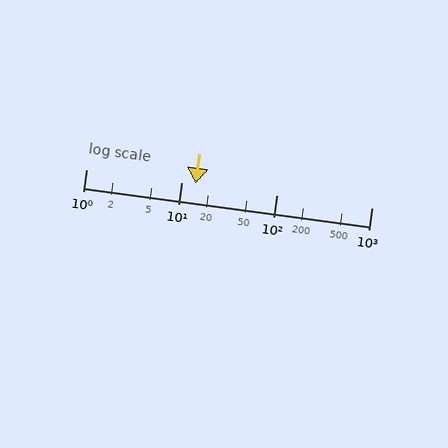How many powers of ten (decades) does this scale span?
The scale spans 3 decades, from 1 to 1000.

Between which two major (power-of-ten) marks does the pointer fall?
The pointer is between 10 and 100.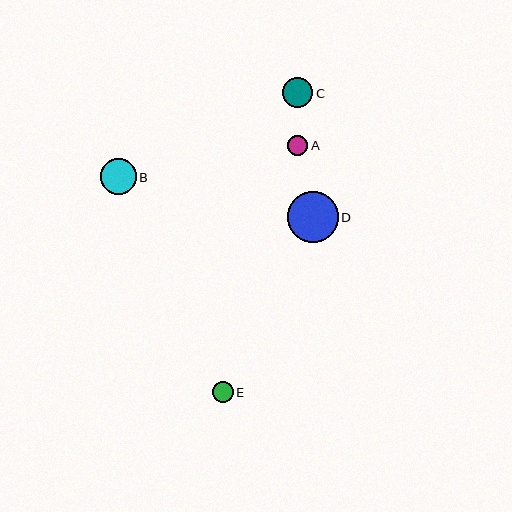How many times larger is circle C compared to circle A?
Circle C is approximately 1.5 times the size of circle A.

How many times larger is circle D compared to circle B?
Circle D is approximately 1.4 times the size of circle B.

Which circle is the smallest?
Circle A is the smallest with a size of approximately 20 pixels.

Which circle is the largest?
Circle D is the largest with a size of approximately 51 pixels.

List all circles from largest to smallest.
From largest to smallest: D, B, C, E, A.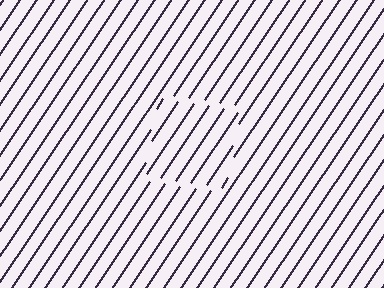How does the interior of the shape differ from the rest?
The interior of the shape contains the same grating, shifted by half a period — the contour is defined by the phase discontinuity where line-ends from the inner and outer gratings abut.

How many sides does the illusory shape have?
4 sides — the line-ends trace a square.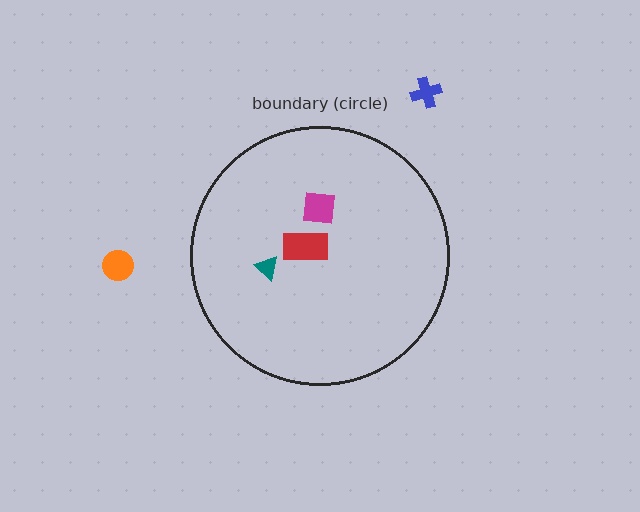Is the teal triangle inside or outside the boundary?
Inside.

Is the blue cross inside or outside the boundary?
Outside.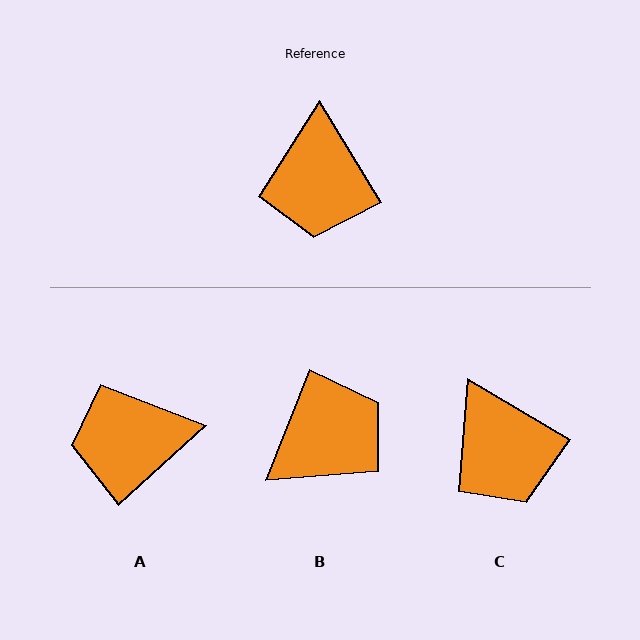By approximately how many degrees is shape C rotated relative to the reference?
Approximately 28 degrees counter-clockwise.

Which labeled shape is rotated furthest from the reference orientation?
B, about 127 degrees away.